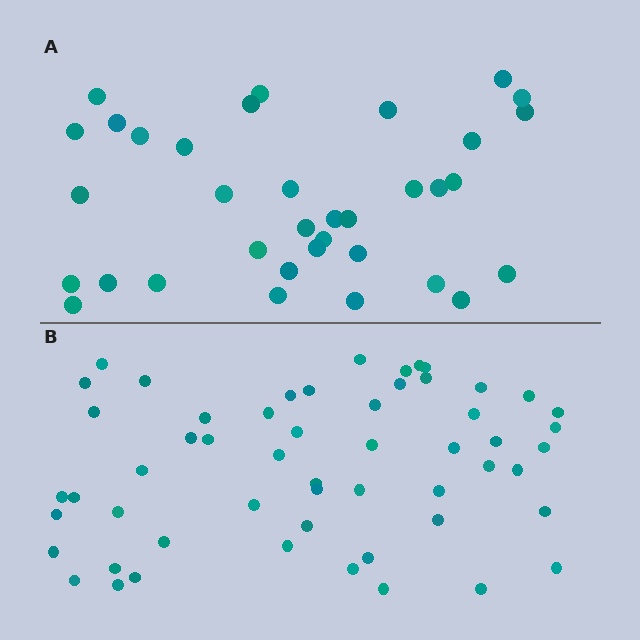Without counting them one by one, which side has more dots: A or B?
Region B (the bottom region) has more dots.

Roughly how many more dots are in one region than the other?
Region B has approximately 20 more dots than region A.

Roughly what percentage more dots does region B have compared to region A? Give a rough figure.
About 55% more.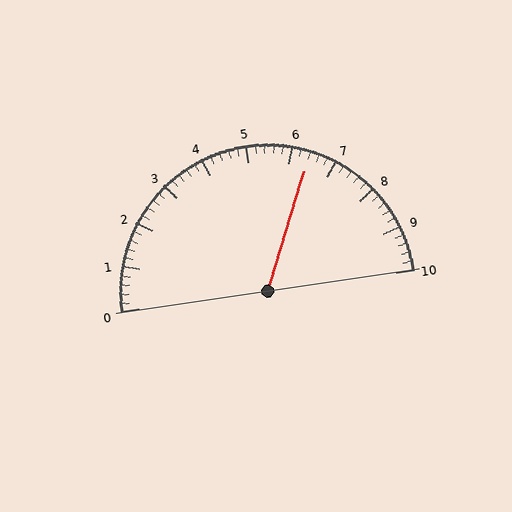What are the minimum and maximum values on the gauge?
The gauge ranges from 0 to 10.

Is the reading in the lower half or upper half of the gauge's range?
The reading is in the upper half of the range (0 to 10).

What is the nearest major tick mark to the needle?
The nearest major tick mark is 6.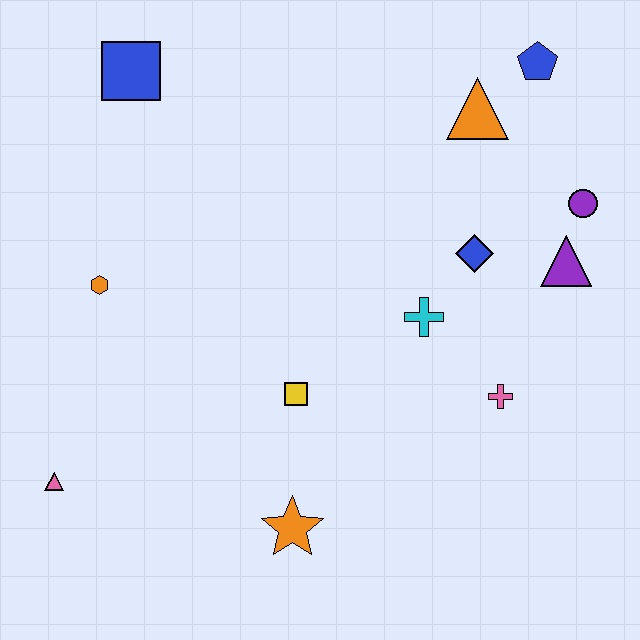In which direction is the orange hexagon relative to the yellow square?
The orange hexagon is to the left of the yellow square.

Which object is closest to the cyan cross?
The blue diamond is closest to the cyan cross.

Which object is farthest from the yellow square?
The blue pentagon is farthest from the yellow square.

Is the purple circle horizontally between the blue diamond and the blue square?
No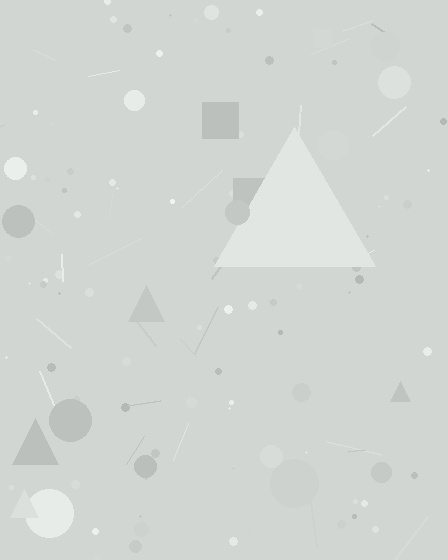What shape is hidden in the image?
A triangle is hidden in the image.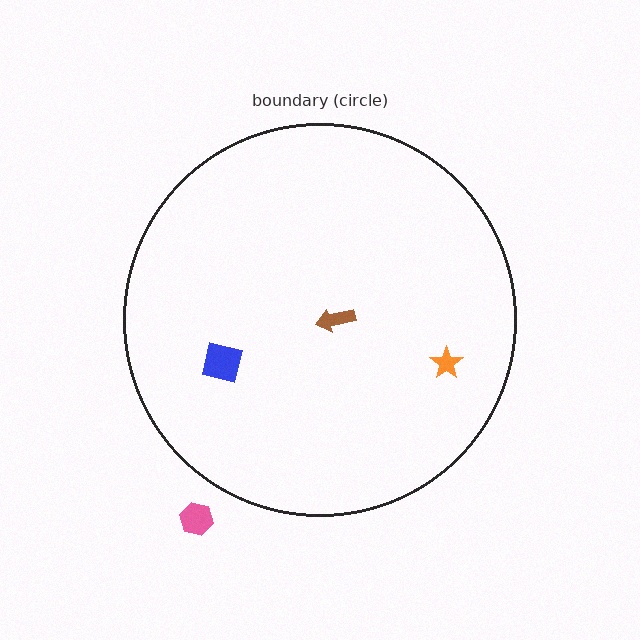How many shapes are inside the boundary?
3 inside, 1 outside.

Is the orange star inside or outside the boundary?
Inside.